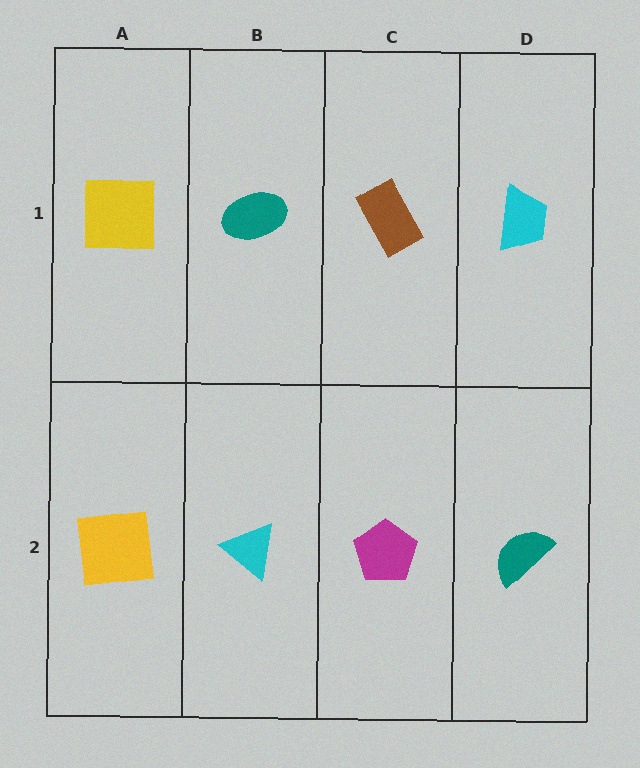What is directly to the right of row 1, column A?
A teal ellipse.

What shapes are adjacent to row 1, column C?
A magenta pentagon (row 2, column C), a teal ellipse (row 1, column B), a cyan trapezoid (row 1, column D).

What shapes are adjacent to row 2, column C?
A brown rectangle (row 1, column C), a cyan triangle (row 2, column B), a teal semicircle (row 2, column D).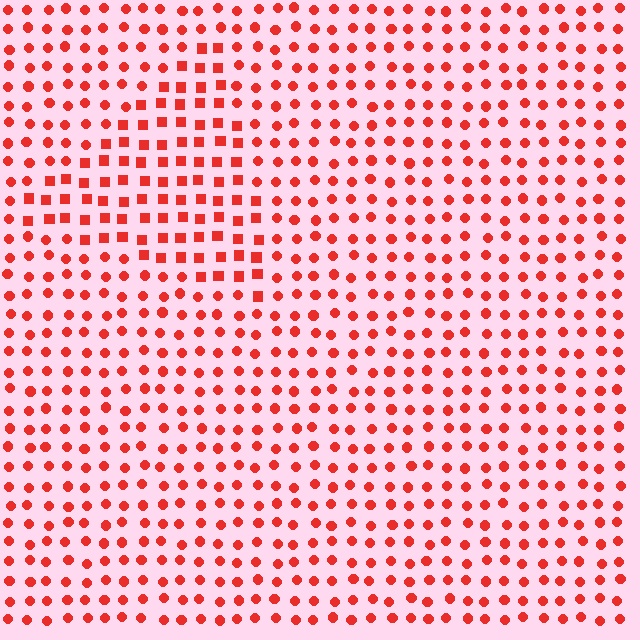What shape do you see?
I see a triangle.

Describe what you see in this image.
The image is filled with small red elements arranged in a uniform grid. A triangle-shaped region contains squares, while the surrounding area contains circles. The boundary is defined purely by the change in element shape.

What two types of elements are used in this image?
The image uses squares inside the triangle region and circles outside it.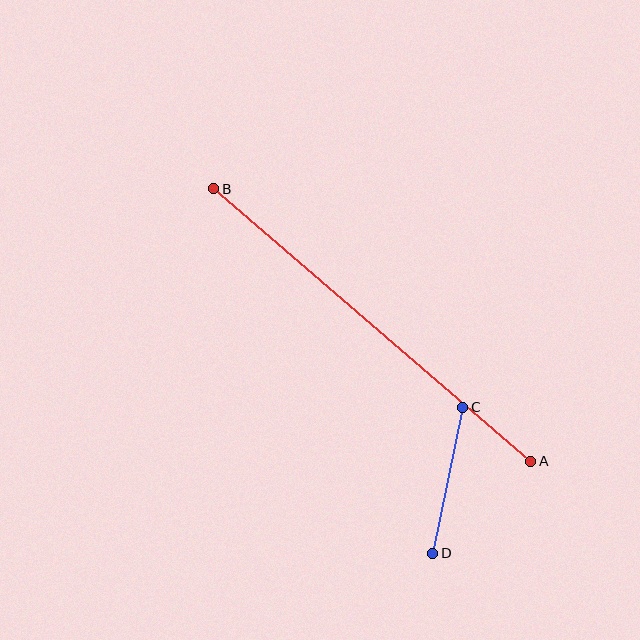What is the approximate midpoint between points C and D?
The midpoint is at approximately (448, 480) pixels.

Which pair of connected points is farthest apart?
Points A and B are farthest apart.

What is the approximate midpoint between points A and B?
The midpoint is at approximately (372, 325) pixels.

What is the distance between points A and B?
The distance is approximately 418 pixels.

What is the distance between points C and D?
The distance is approximately 149 pixels.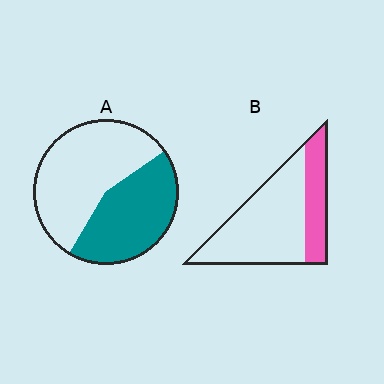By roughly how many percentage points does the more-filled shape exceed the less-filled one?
By roughly 15 percentage points (A over B).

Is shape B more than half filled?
No.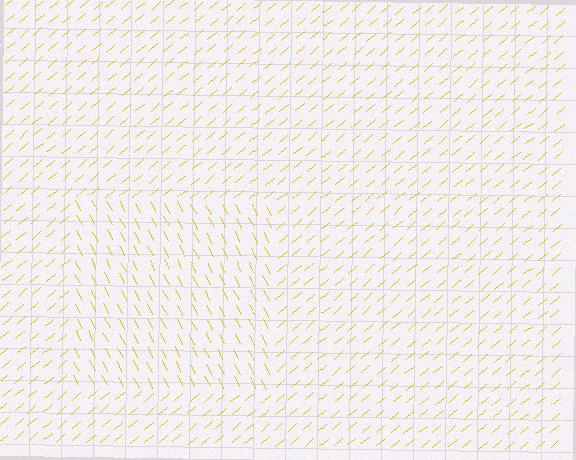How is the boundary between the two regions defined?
The boundary is defined purely by a change in line orientation (approximately 78 degrees difference). All lines are the same color and thickness.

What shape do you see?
I see a rectangle.